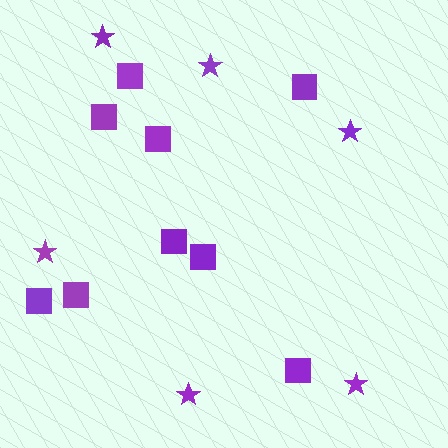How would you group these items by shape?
There are 2 groups: one group of squares (9) and one group of stars (6).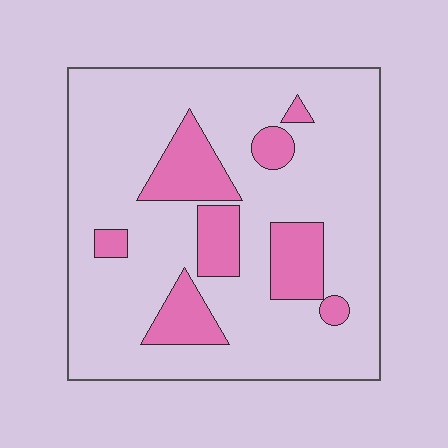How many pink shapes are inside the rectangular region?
8.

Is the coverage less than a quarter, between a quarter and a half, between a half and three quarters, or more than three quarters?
Less than a quarter.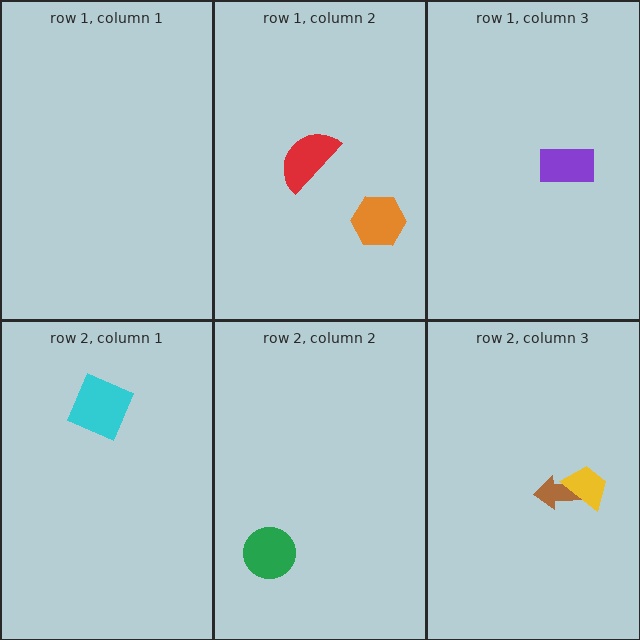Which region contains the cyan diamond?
The row 2, column 1 region.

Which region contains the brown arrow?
The row 2, column 3 region.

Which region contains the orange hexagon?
The row 1, column 2 region.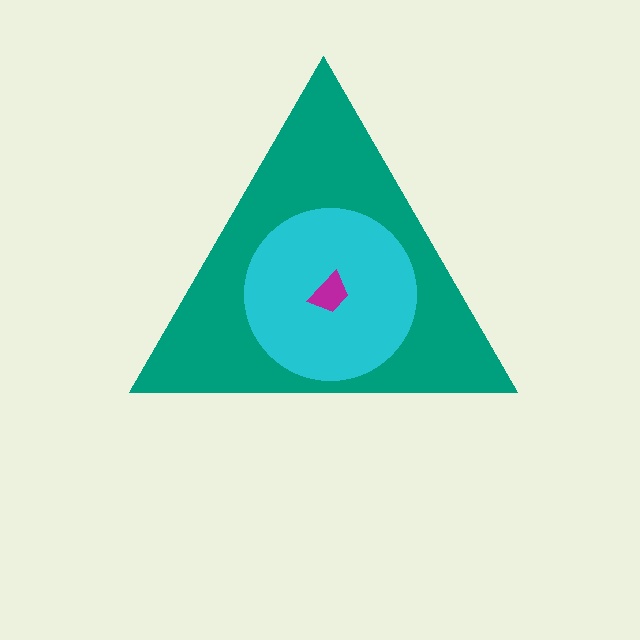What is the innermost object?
The magenta trapezoid.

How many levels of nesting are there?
3.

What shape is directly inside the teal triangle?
The cyan circle.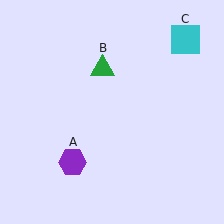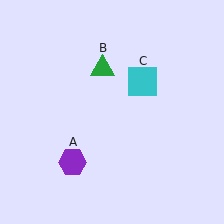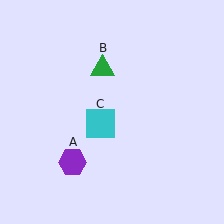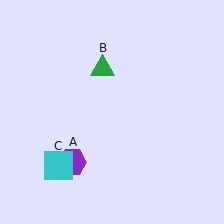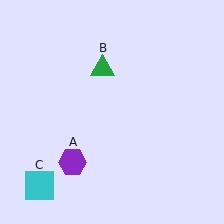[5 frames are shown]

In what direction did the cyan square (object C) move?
The cyan square (object C) moved down and to the left.